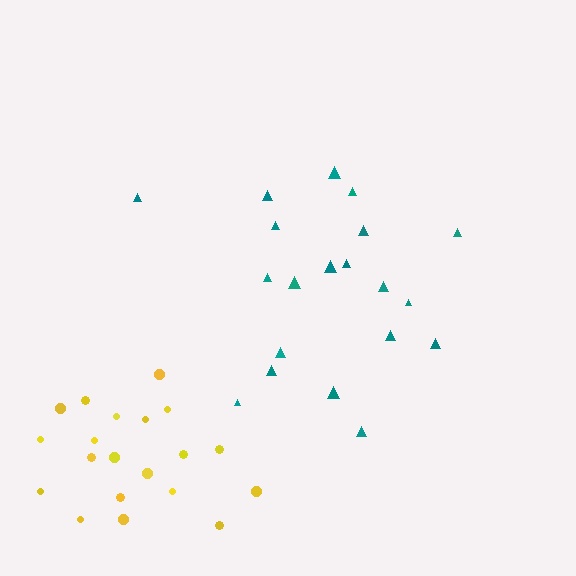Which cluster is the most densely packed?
Yellow.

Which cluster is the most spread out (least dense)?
Teal.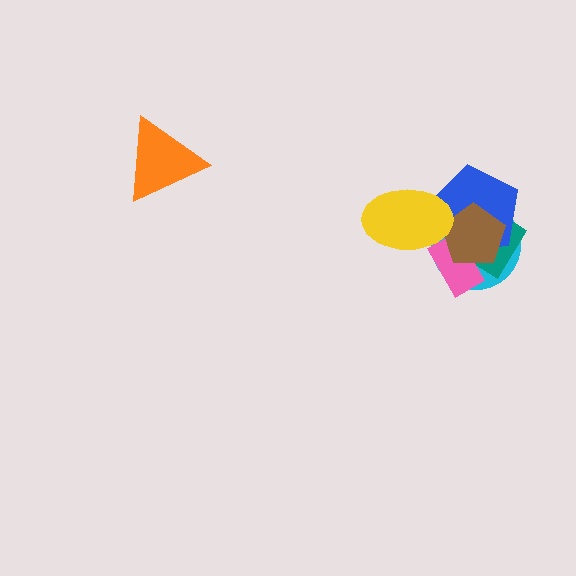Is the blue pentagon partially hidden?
Yes, it is partially covered by another shape.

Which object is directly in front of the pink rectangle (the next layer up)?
The blue pentagon is directly in front of the pink rectangle.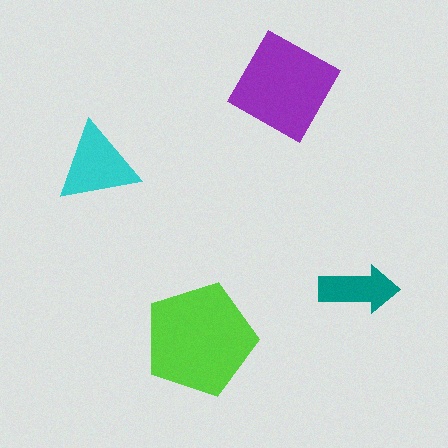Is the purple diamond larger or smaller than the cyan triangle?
Larger.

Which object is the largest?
The lime pentagon.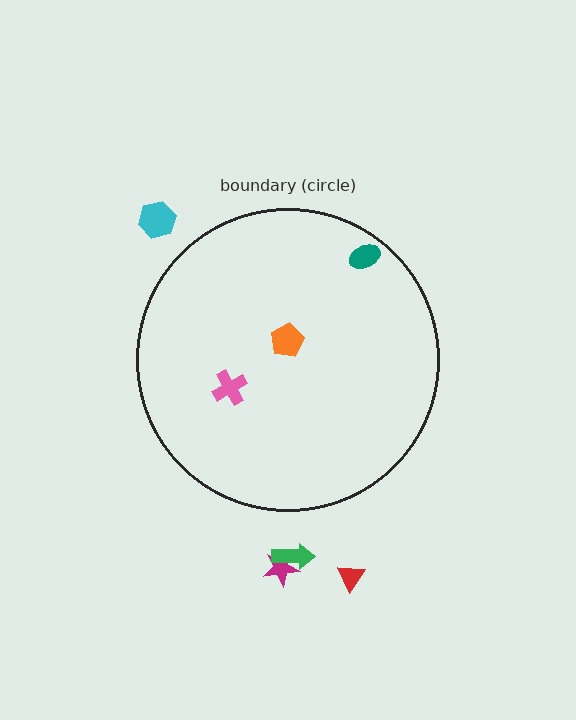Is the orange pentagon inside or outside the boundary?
Inside.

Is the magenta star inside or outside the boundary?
Outside.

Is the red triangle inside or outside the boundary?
Outside.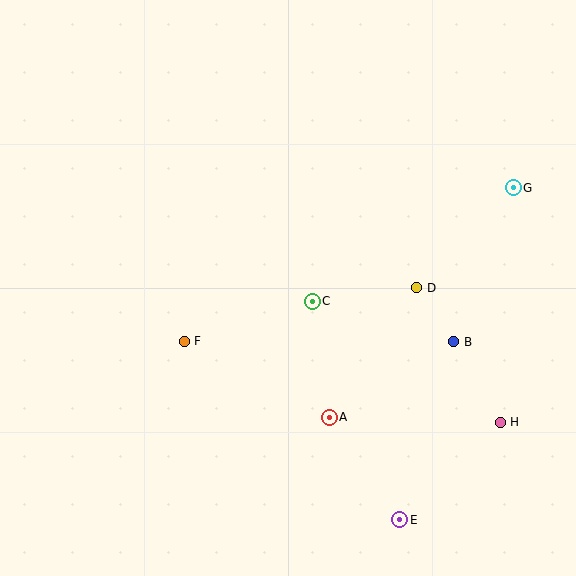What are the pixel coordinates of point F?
Point F is at (184, 341).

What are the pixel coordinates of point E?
Point E is at (400, 520).